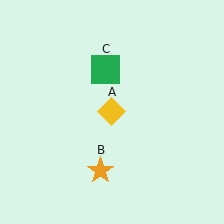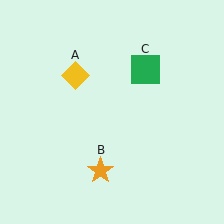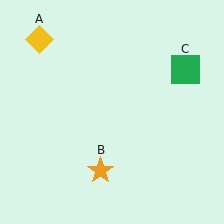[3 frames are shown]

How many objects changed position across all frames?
2 objects changed position: yellow diamond (object A), green square (object C).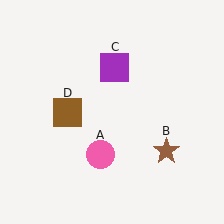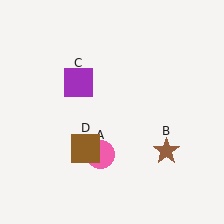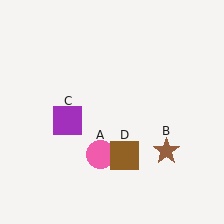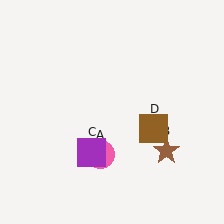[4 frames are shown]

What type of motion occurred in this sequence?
The purple square (object C), brown square (object D) rotated counterclockwise around the center of the scene.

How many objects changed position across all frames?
2 objects changed position: purple square (object C), brown square (object D).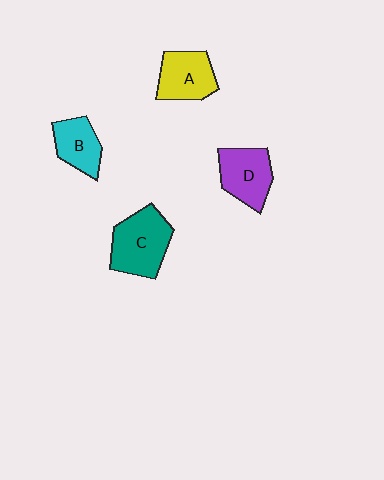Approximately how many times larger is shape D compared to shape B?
Approximately 1.2 times.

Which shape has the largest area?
Shape C (teal).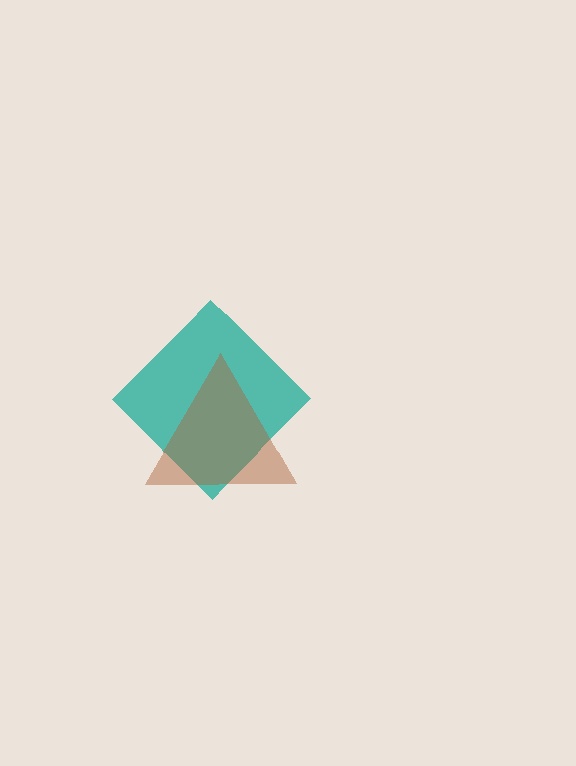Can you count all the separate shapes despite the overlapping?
Yes, there are 2 separate shapes.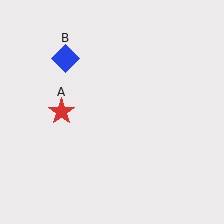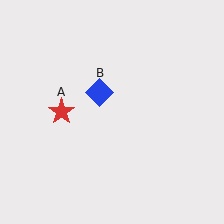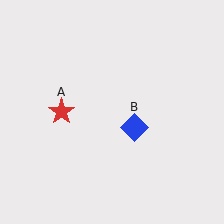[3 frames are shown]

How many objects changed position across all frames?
1 object changed position: blue diamond (object B).